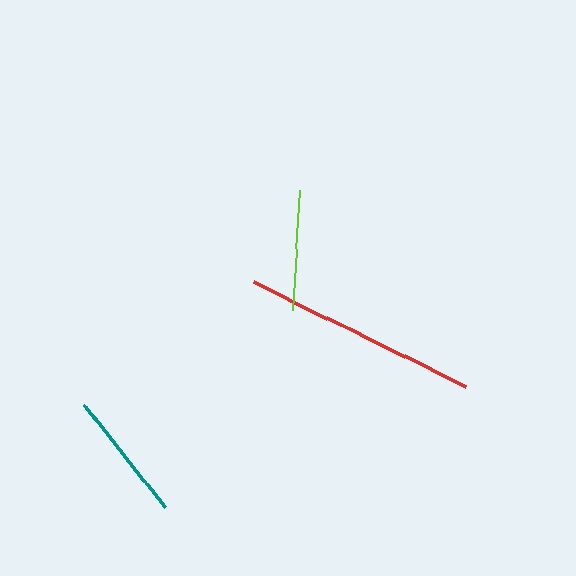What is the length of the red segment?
The red segment is approximately 237 pixels long.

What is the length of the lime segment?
The lime segment is approximately 120 pixels long.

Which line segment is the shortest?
The lime line is the shortest at approximately 120 pixels.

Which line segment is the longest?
The red line is the longest at approximately 237 pixels.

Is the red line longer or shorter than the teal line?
The red line is longer than the teal line.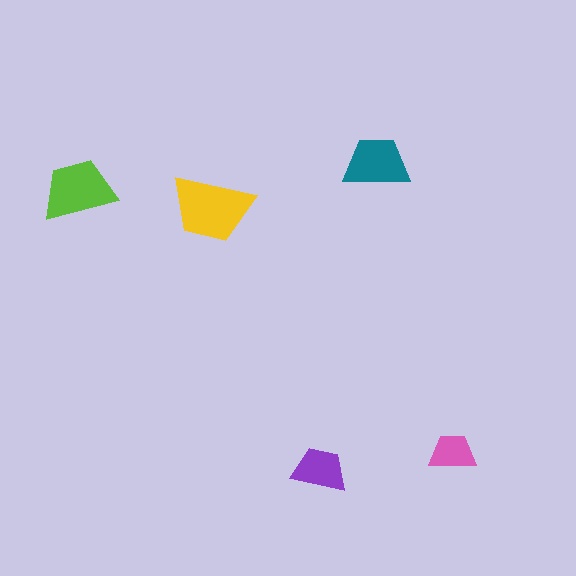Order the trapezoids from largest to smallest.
the yellow one, the lime one, the teal one, the purple one, the pink one.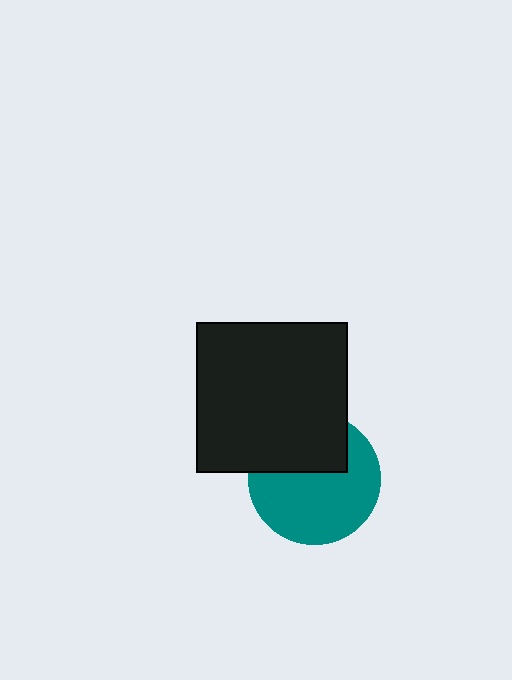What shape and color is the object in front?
The object in front is a black square.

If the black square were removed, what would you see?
You would see the complete teal circle.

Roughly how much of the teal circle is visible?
About half of it is visible (roughly 64%).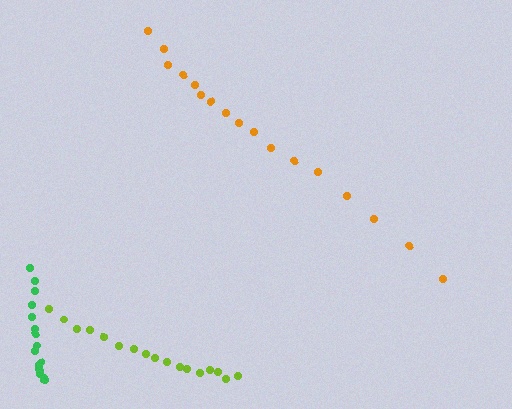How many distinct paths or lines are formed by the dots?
There are 3 distinct paths.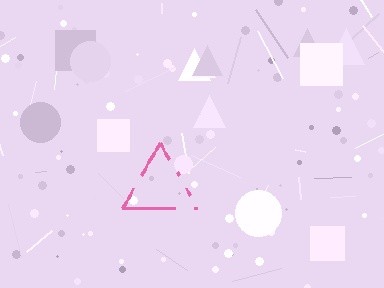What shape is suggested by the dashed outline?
The dashed outline suggests a triangle.